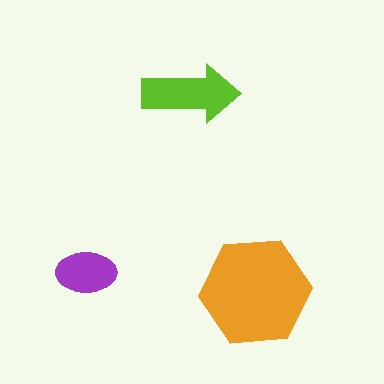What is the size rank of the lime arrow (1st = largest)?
2nd.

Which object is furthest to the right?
The orange hexagon is rightmost.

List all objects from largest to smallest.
The orange hexagon, the lime arrow, the purple ellipse.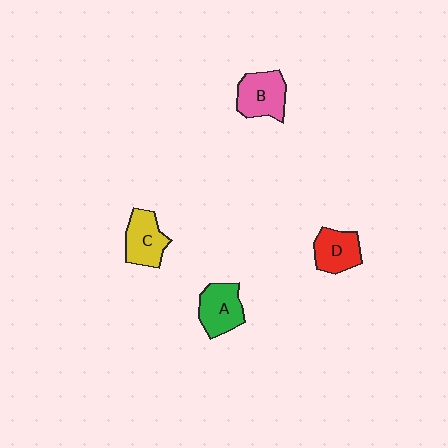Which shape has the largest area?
Shape B (pink).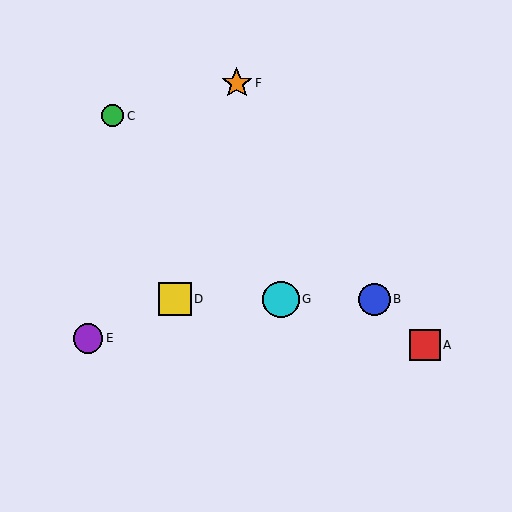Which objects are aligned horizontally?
Objects B, D, G are aligned horizontally.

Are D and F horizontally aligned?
No, D is at y≈299 and F is at y≈83.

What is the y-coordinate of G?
Object G is at y≈299.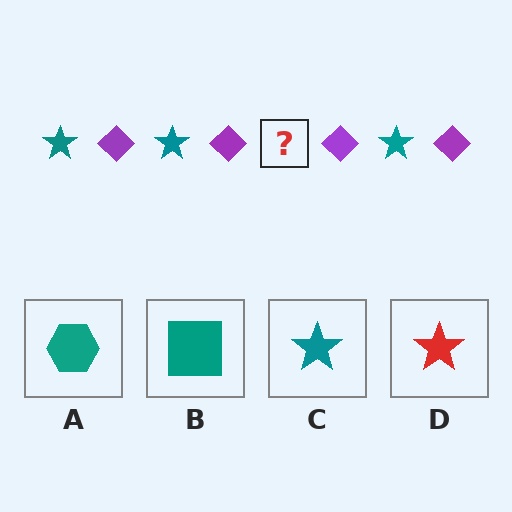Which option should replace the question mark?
Option C.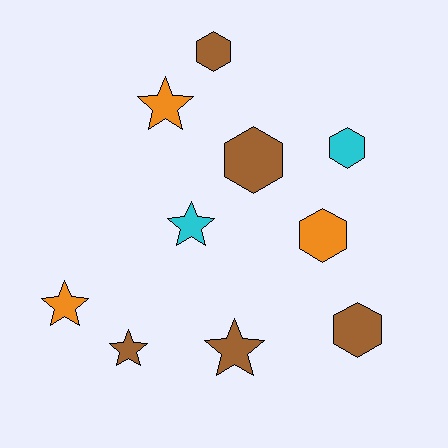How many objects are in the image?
There are 10 objects.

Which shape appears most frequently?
Hexagon, with 5 objects.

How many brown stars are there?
There are 2 brown stars.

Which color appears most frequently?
Brown, with 5 objects.